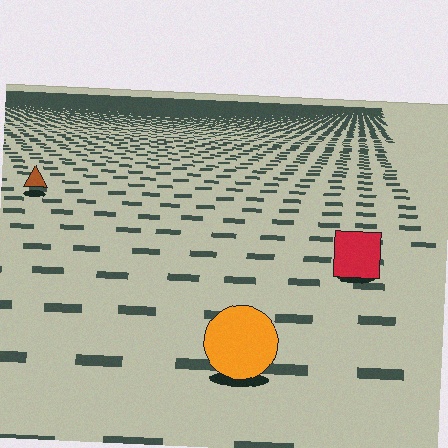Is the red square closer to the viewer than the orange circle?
No. The orange circle is closer — you can tell from the texture gradient: the ground texture is coarser near it.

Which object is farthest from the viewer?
The brown triangle is farthest from the viewer. It appears smaller and the ground texture around it is denser.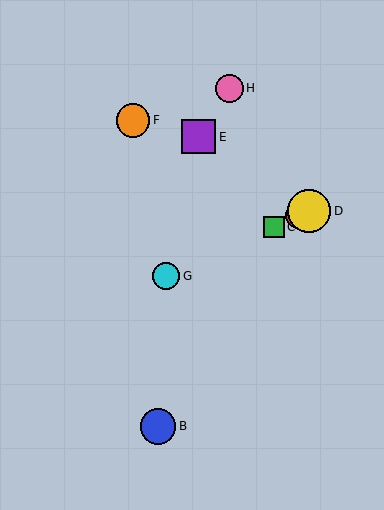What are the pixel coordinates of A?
Object A is at (299, 215).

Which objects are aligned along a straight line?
Objects A, C, D, G are aligned along a straight line.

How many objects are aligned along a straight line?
4 objects (A, C, D, G) are aligned along a straight line.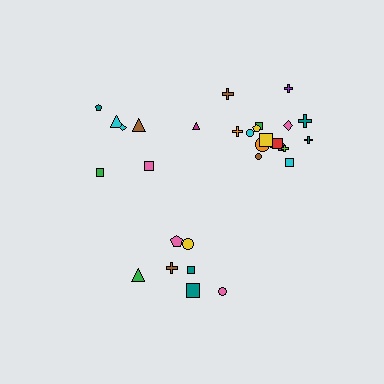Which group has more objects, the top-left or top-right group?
The top-right group.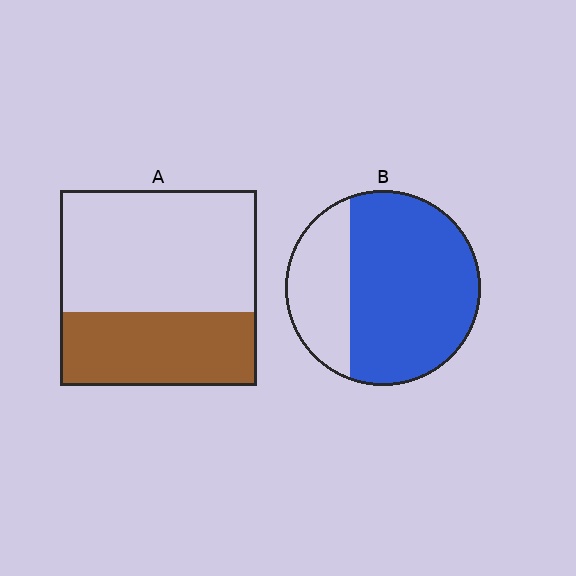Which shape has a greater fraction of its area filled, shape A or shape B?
Shape B.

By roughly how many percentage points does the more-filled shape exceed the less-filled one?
By roughly 35 percentage points (B over A).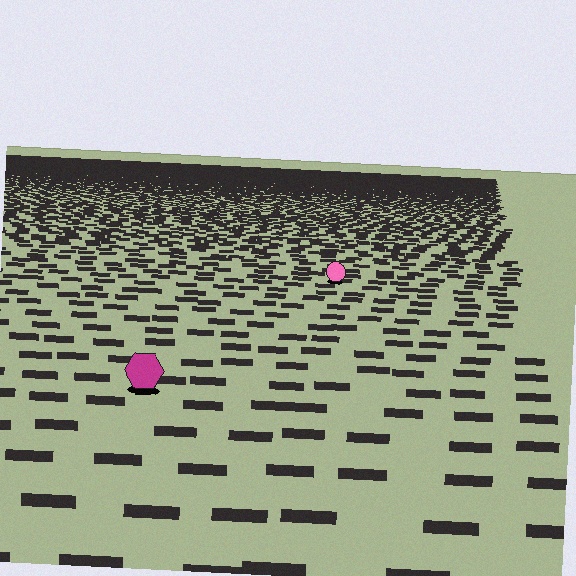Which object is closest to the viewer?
The magenta hexagon is closest. The texture marks near it are larger and more spread out.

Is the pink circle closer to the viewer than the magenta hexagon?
No. The magenta hexagon is closer — you can tell from the texture gradient: the ground texture is coarser near it.